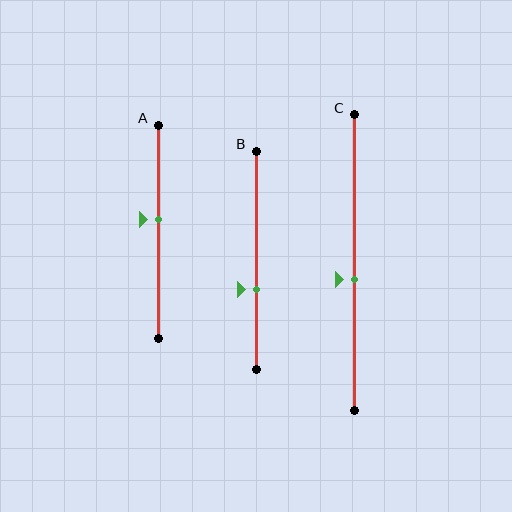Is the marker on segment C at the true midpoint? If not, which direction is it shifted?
No, the marker on segment C is shifted downward by about 6% of the segment length.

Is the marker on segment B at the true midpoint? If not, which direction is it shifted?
No, the marker on segment B is shifted downward by about 13% of the segment length.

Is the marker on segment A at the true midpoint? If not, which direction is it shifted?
No, the marker on segment A is shifted upward by about 6% of the segment length.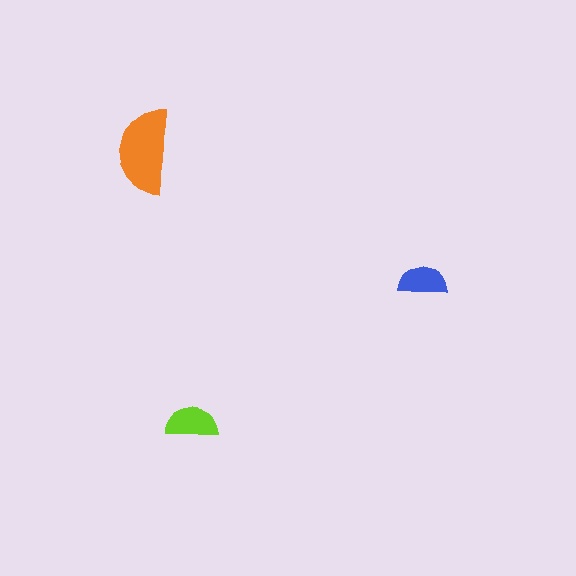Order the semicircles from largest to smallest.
the orange one, the lime one, the blue one.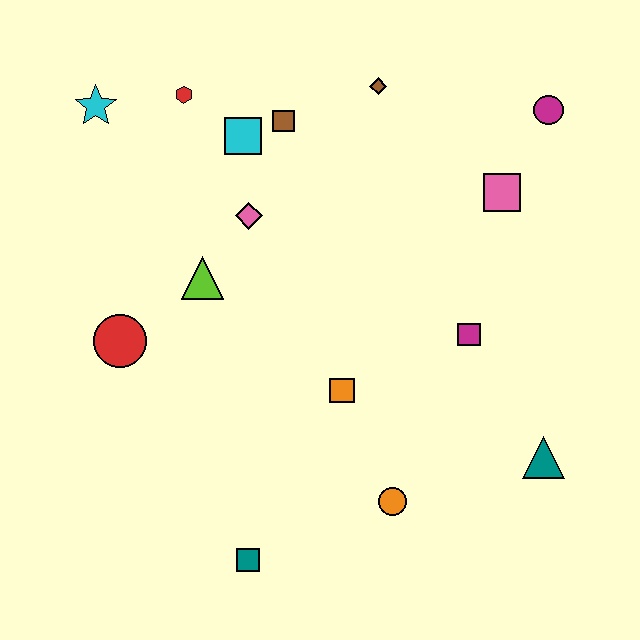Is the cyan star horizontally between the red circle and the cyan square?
No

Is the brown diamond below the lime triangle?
No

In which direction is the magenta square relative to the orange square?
The magenta square is to the right of the orange square.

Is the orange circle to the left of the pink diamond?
No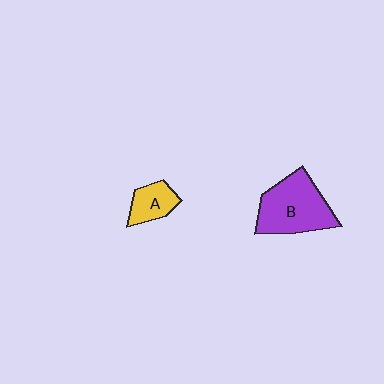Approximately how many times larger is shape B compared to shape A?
Approximately 2.3 times.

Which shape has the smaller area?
Shape A (yellow).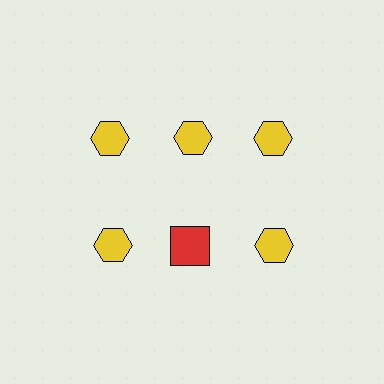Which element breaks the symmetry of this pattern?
The red square in the second row, second from left column breaks the symmetry. All other shapes are yellow hexagons.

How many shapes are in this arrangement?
There are 6 shapes arranged in a grid pattern.